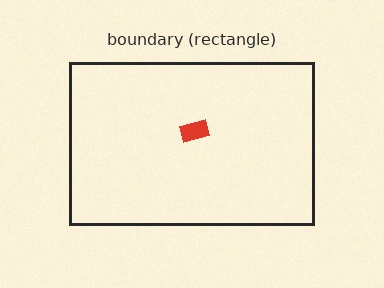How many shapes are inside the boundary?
1 inside, 0 outside.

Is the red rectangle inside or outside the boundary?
Inside.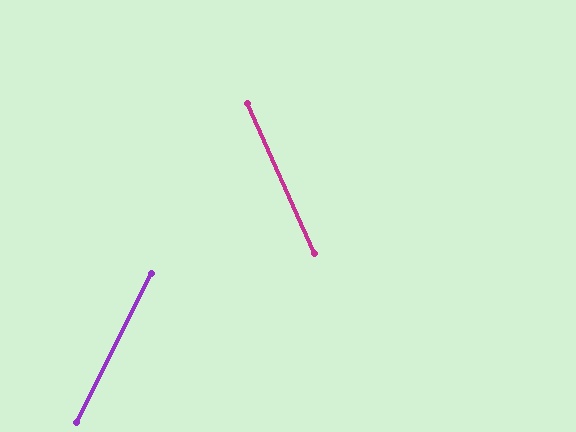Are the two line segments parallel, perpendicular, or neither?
Neither parallel nor perpendicular — they differ by about 51°.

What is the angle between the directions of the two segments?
Approximately 51 degrees.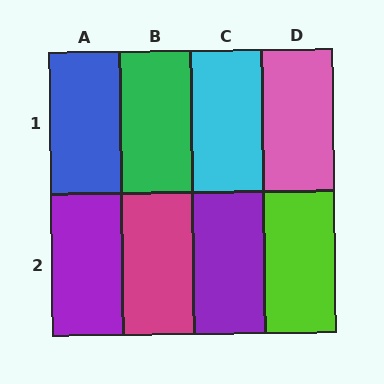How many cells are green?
1 cell is green.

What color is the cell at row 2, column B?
Magenta.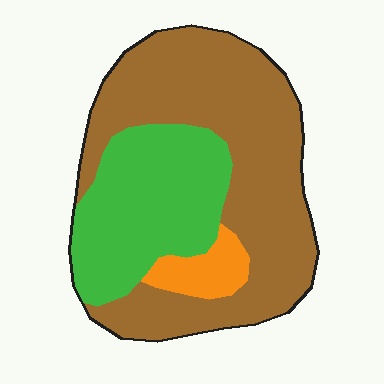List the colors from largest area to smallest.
From largest to smallest: brown, green, orange.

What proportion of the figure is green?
Green takes up about one third (1/3) of the figure.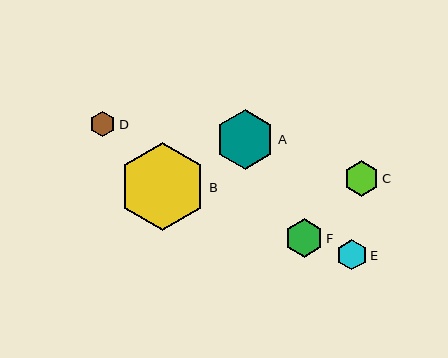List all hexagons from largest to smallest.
From largest to smallest: B, A, F, C, E, D.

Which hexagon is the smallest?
Hexagon D is the smallest with a size of approximately 26 pixels.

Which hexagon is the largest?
Hexagon B is the largest with a size of approximately 88 pixels.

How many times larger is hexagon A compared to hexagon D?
Hexagon A is approximately 2.3 times the size of hexagon D.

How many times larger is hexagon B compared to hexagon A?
Hexagon B is approximately 1.5 times the size of hexagon A.